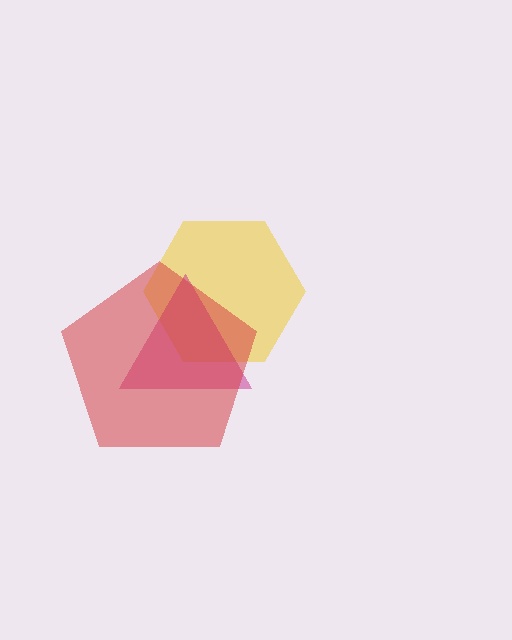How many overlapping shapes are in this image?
There are 3 overlapping shapes in the image.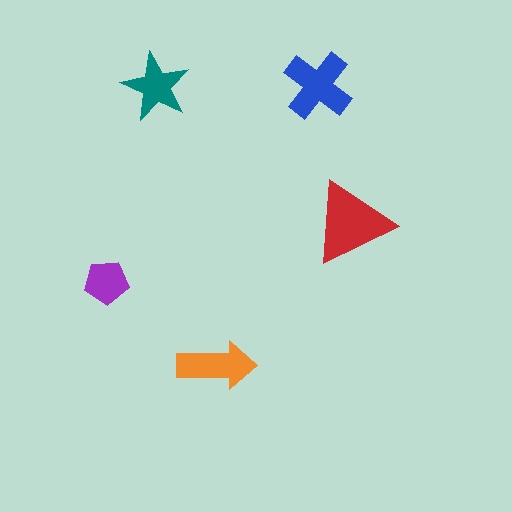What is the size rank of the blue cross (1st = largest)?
2nd.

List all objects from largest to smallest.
The red triangle, the blue cross, the orange arrow, the teal star, the purple pentagon.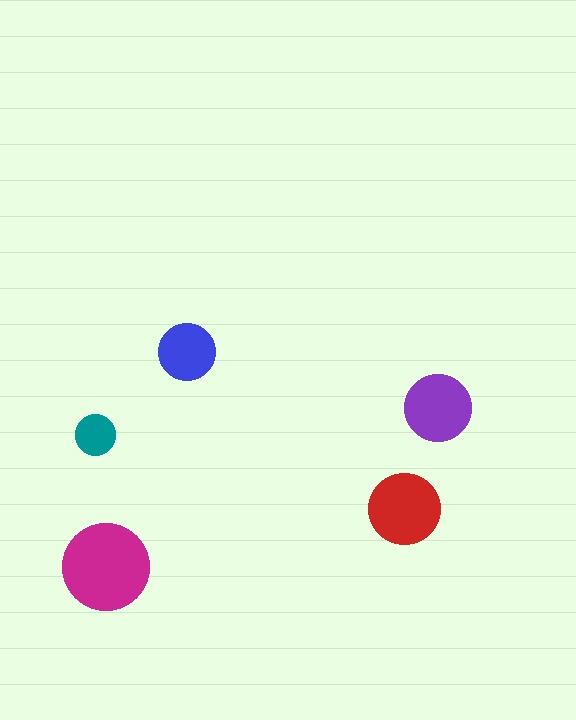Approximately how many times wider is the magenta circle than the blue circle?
About 1.5 times wider.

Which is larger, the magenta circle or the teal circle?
The magenta one.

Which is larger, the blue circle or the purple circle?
The purple one.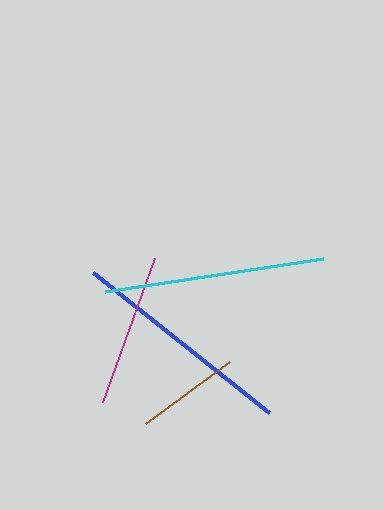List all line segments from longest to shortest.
From longest to shortest: blue, cyan, magenta, brown.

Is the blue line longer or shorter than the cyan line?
The blue line is longer than the cyan line.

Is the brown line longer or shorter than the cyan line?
The cyan line is longer than the brown line.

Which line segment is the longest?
The blue line is the longest at approximately 224 pixels.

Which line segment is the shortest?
The brown line is the shortest at approximately 104 pixels.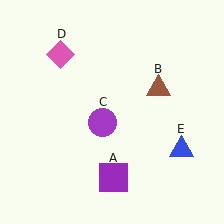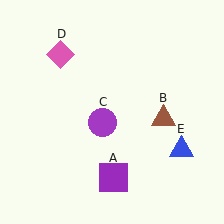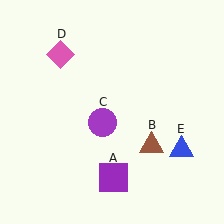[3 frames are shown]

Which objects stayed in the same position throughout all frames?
Purple square (object A) and purple circle (object C) and pink diamond (object D) and blue triangle (object E) remained stationary.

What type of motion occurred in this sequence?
The brown triangle (object B) rotated clockwise around the center of the scene.